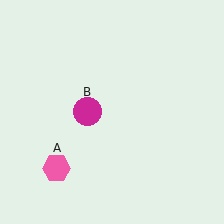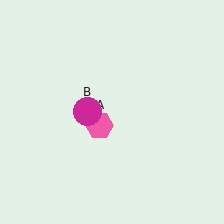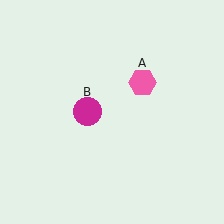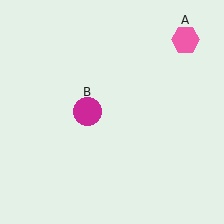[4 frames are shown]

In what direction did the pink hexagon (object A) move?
The pink hexagon (object A) moved up and to the right.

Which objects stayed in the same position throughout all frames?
Magenta circle (object B) remained stationary.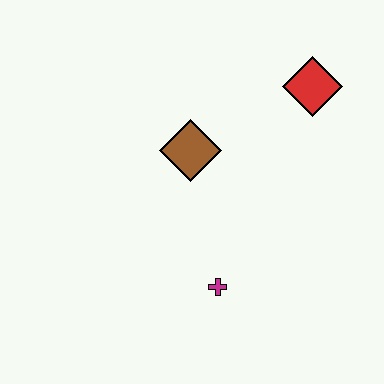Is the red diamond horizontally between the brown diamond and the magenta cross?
No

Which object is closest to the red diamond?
The brown diamond is closest to the red diamond.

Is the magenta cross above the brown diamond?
No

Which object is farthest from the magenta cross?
The red diamond is farthest from the magenta cross.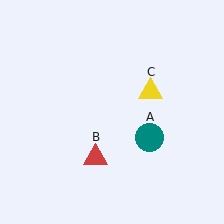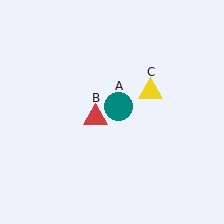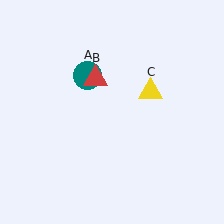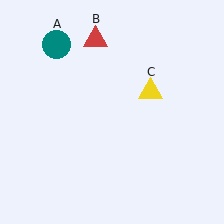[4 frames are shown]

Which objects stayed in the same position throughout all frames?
Yellow triangle (object C) remained stationary.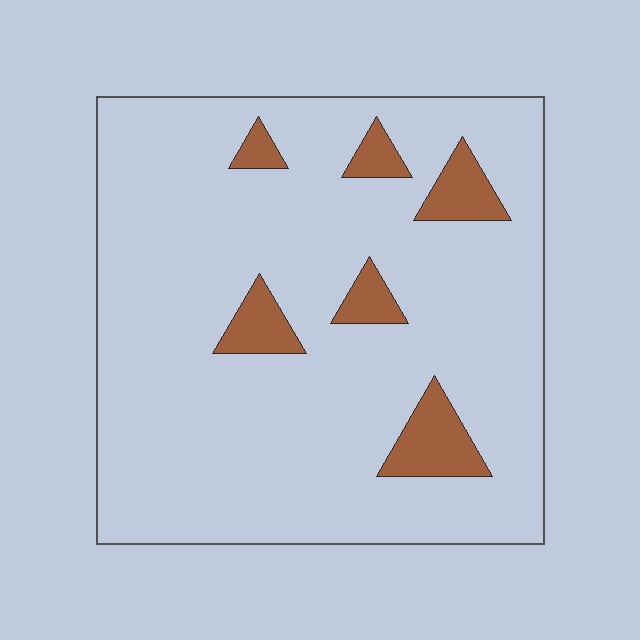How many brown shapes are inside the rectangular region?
6.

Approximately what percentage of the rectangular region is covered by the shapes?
Approximately 10%.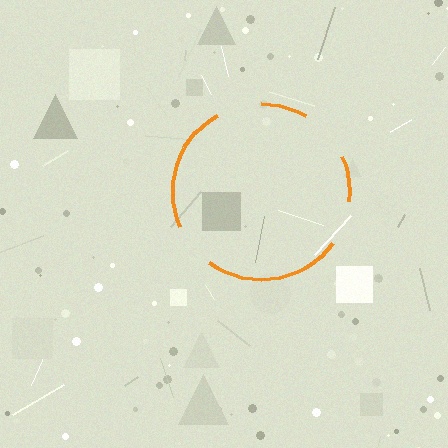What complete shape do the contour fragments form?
The contour fragments form a circle.